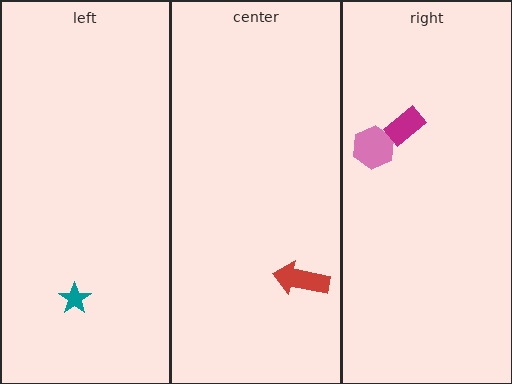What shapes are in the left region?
The teal star.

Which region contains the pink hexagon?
The right region.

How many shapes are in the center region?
1.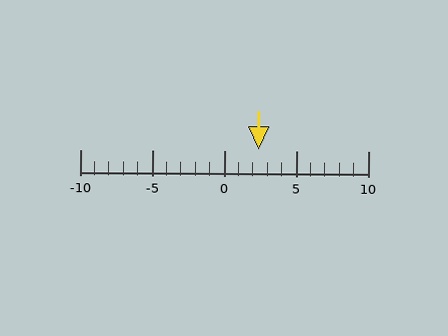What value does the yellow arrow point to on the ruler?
The yellow arrow points to approximately 2.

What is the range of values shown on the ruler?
The ruler shows values from -10 to 10.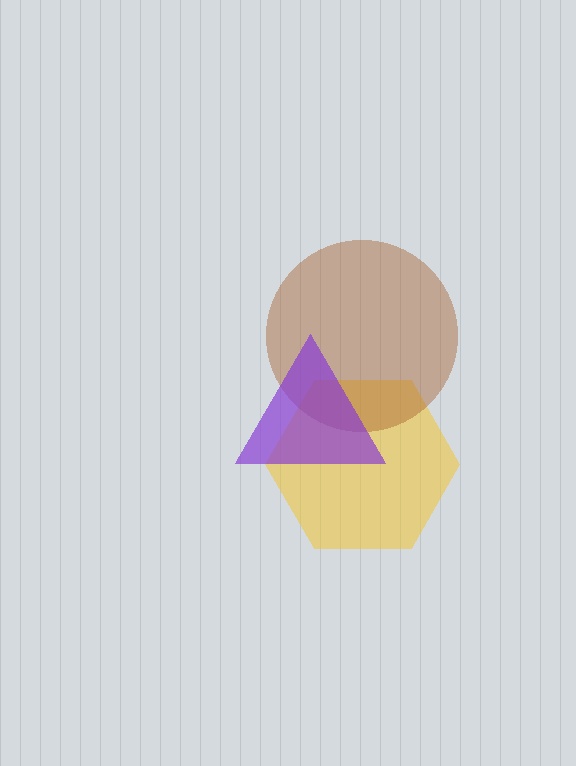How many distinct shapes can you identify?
There are 3 distinct shapes: a yellow hexagon, a brown circle, a purple triangle.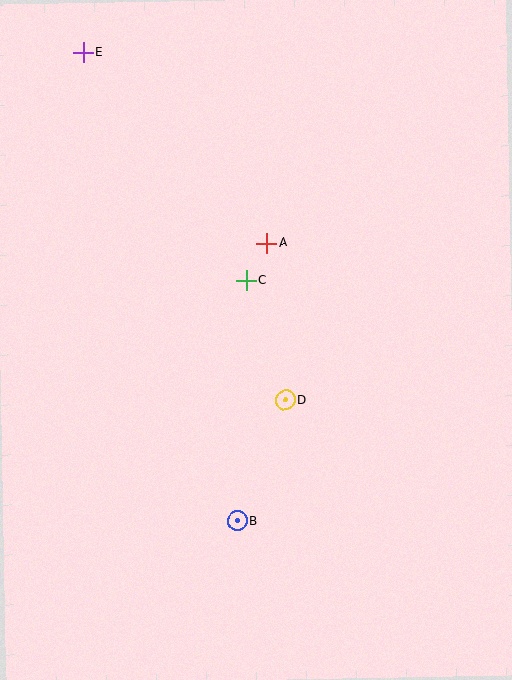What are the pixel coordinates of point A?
Point A is at (267, 243).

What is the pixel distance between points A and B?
The distance between A and B is 280 pixels.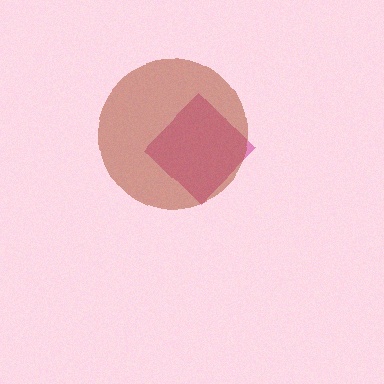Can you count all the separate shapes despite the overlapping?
Yes, there are 2 separate shapes.